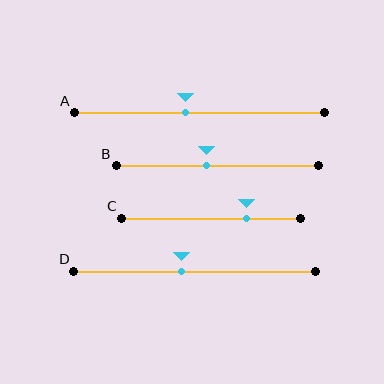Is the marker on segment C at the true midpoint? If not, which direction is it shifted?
No, the marker on segment C is shifted to the right by about 19% of the segment length.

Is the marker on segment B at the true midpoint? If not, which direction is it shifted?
No, the marker on segment B is shifted to the left by about 6% of the segment length.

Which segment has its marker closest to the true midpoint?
Segment D has its marker closest to the true midpoint.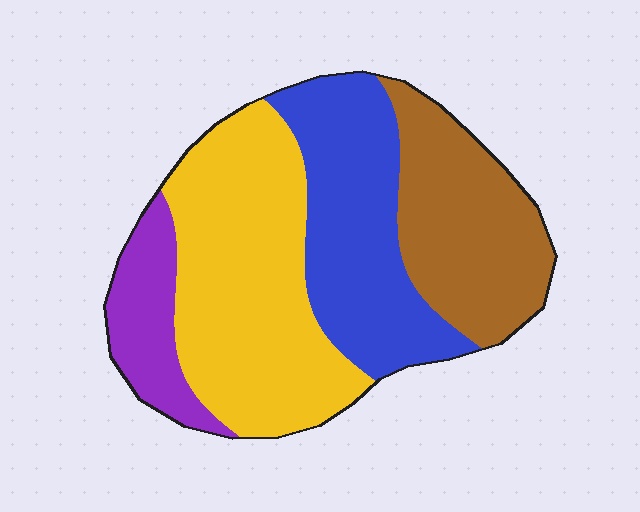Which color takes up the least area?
Purple, at roughly 10%.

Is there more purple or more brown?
Brown.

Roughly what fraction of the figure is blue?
Blue covers around 25% of the figure.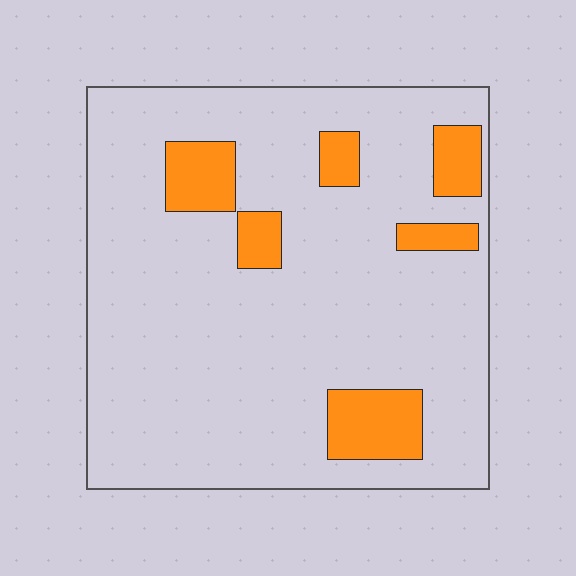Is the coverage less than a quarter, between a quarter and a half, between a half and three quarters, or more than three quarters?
Less than a quarter.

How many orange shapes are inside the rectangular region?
6.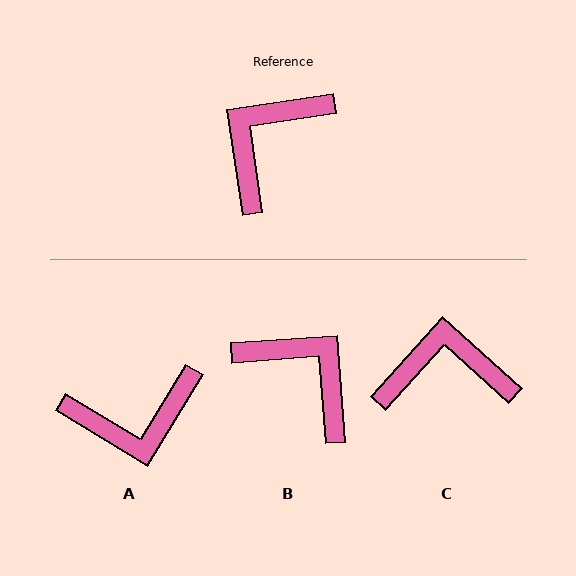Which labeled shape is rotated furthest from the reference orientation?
A, about 140 degrees away.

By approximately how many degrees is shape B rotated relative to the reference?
Approximately 94 degrees clockwise.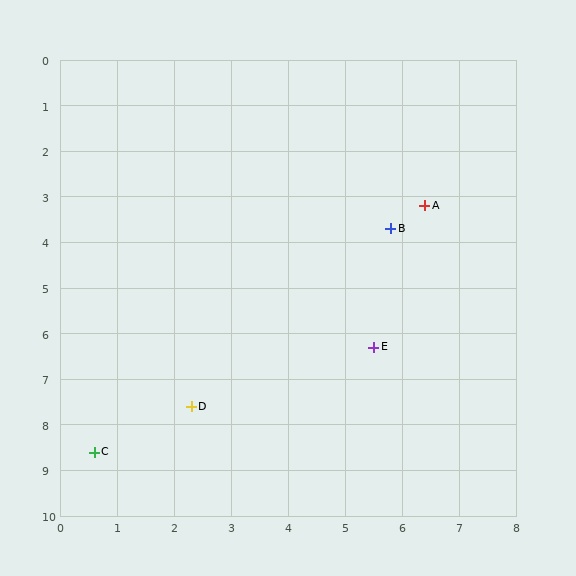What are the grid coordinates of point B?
Point B is at approximately (5.8, 3.7).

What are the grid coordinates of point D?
Point D is at approximately (2.3, 7.6).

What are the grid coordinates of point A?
Point A is at approximately (6.4, 3.2).